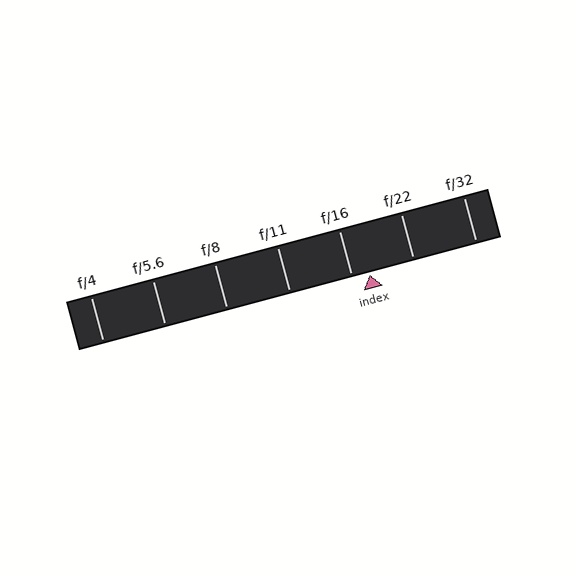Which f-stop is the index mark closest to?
The index mark is closest to f/16.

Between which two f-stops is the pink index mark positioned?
The index mark is between f/16 and f/22.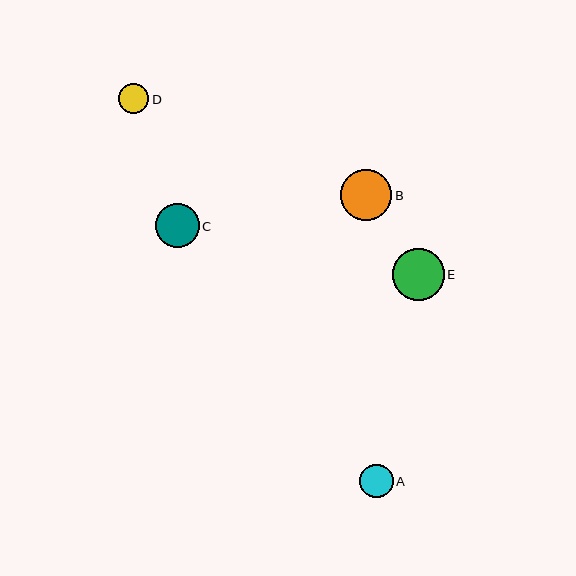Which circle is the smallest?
Circle D is the smallest with a size of approximately 30 pixels.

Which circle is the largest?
Circle B is the largest with a size of approximately 52 pixels.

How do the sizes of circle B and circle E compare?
Circle B and circle E are approximately the same size.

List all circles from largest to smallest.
From largest to smallest: B, E, C, A, D.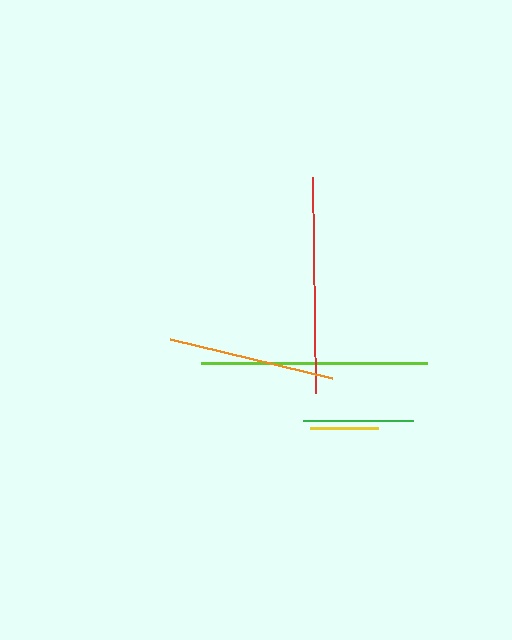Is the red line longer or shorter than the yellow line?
The red line is longer than the yellow line.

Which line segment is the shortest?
The yellow line is the shortest at approximately 68 pixels.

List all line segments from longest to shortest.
From longest to shortest: lime, red, orange, green, yellow.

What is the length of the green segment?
The green segment is approximately 110 pixels long.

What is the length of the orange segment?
The orange segment is approximately 167 pixels long.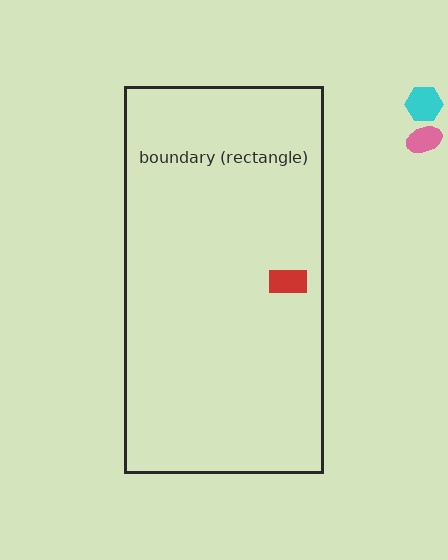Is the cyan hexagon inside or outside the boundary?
Outside.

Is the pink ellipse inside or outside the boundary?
Outside.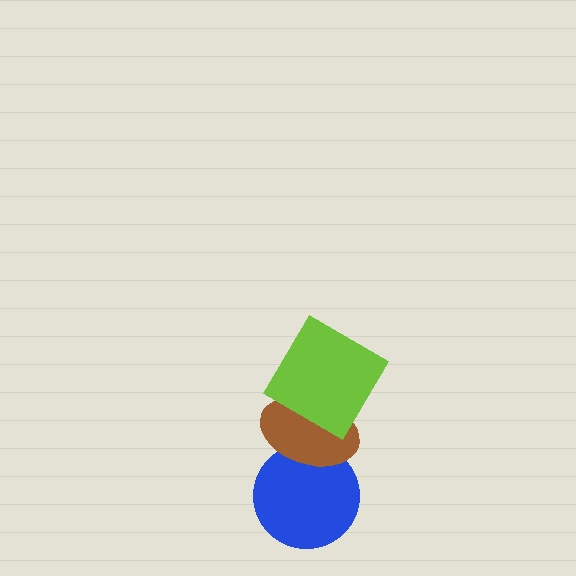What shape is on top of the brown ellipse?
The lime diamond is on top of the brown ellipse.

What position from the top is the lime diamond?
The lime diamond is 1st from the top.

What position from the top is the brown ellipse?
The brown ellipse is 2nd from the top.